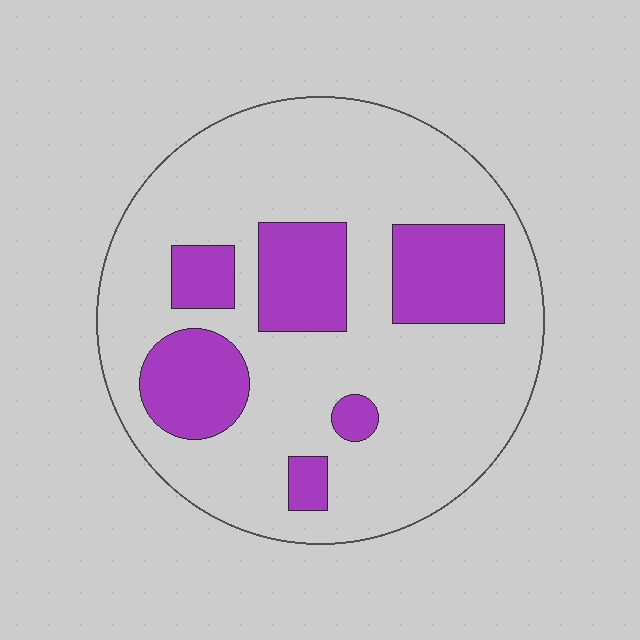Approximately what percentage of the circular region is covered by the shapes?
Approximately 25%.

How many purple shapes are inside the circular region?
6.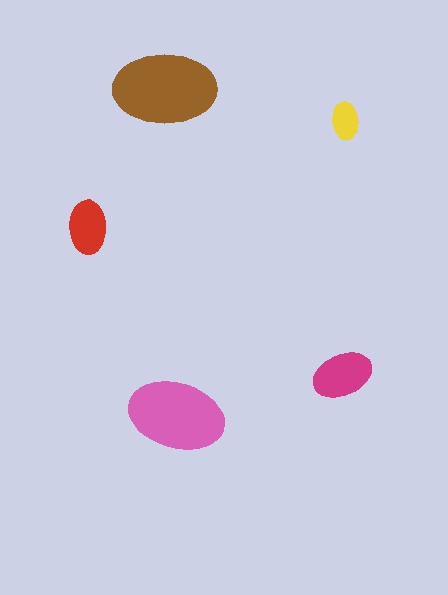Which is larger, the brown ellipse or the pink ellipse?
The brown one.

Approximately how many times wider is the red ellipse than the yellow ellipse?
About 1.5 times wider.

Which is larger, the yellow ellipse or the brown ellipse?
The brown one.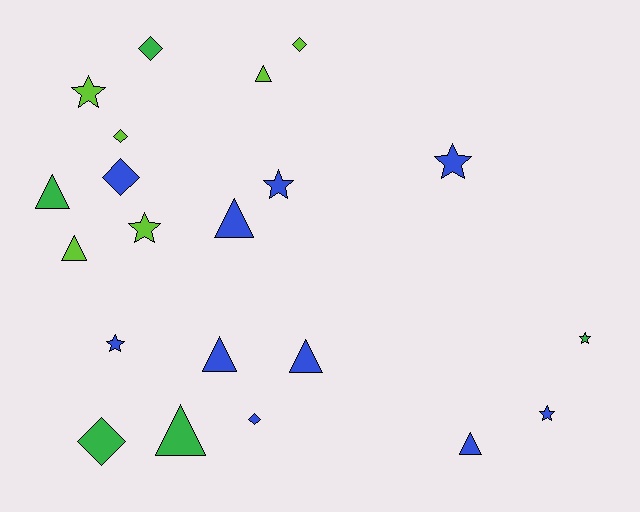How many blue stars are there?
There are 4 blue stars.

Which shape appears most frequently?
Triangle, with 8 objects.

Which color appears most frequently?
Blue, with 10 objects.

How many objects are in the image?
There are 21 objects.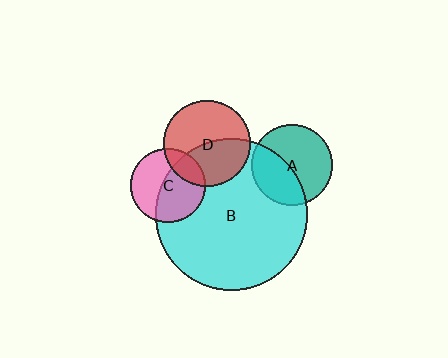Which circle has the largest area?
Circle B (cyan).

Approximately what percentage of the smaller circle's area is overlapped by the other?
Approximately 45%.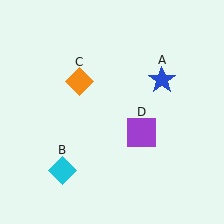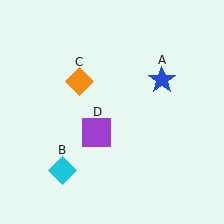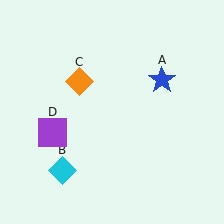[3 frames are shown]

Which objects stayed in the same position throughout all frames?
Blue star (object A) and cyan diamond (object B) and orange diamond (object C) remained stationary.